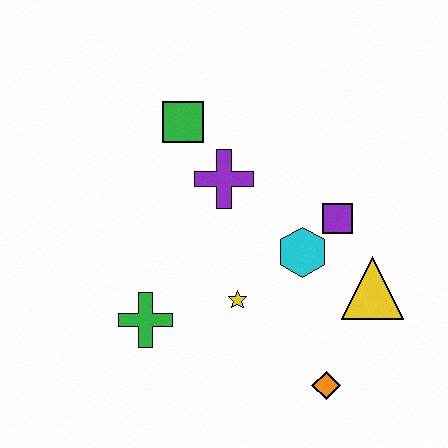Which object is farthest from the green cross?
The yellow triangle is farthest from the green cross.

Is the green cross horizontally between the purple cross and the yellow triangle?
No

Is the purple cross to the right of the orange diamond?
No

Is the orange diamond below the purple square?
Yes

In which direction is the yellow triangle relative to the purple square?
The yellow triangle is below the purple square.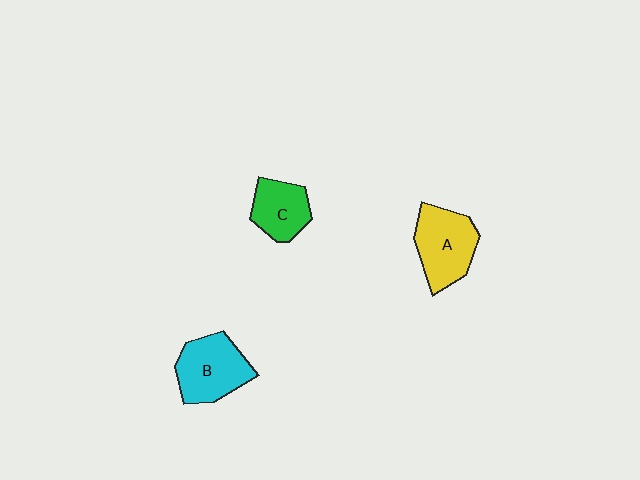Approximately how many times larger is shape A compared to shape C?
Approximately 1.4 times.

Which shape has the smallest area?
Shape C (green).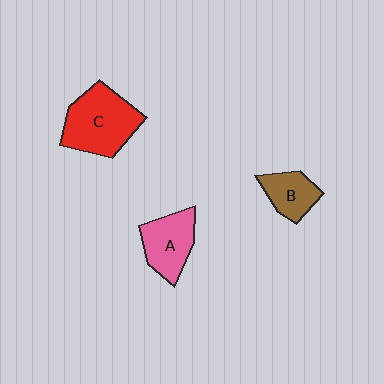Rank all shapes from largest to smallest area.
From largest to smallest: C (red), A (pink), B (brown).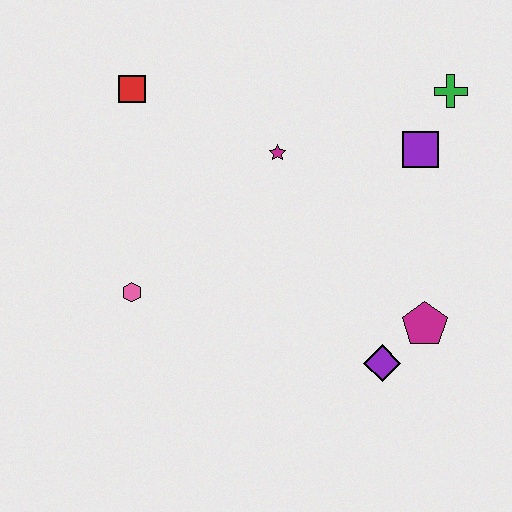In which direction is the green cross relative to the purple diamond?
The green cross is above the purple diamond.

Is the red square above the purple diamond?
Yes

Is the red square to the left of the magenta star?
Yes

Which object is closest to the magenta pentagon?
The purple diamond is closest to the magenta pentagon.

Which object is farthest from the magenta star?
The purple diamond is farthest from the magenta star.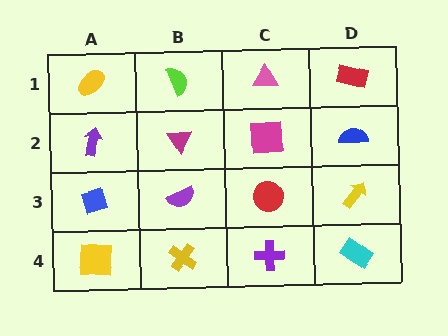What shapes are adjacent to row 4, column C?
A red circle (row 3, column C), a yellow cross (row 4, column B), a cyan rectangle (row 4, column D).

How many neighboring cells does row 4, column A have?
2.